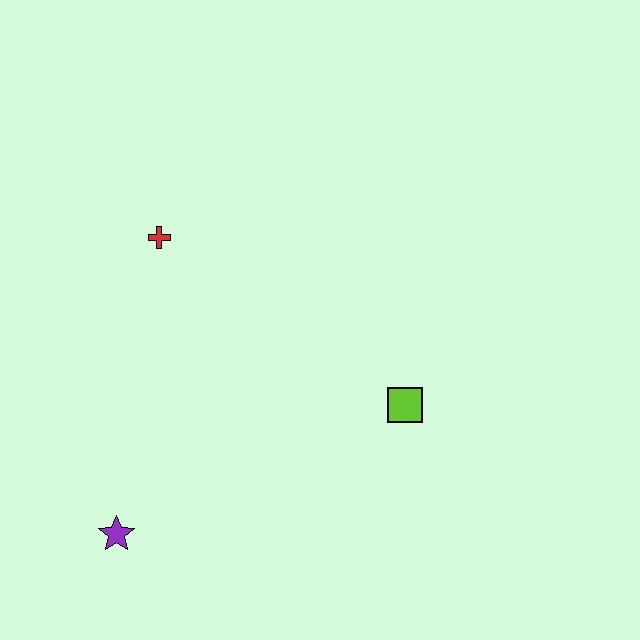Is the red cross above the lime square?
Yes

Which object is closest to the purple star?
The red cross is closest to the purple star.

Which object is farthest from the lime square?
The purple star is farthest from the lime square.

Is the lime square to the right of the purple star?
Yes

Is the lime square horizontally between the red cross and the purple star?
No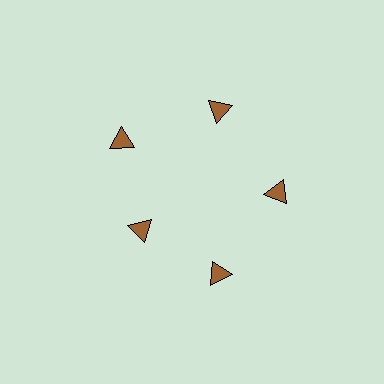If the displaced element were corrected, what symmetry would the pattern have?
It would have 5-fold rotational symmetry — the pattern would map onto itself every 72 degrees.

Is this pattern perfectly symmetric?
No. The 5 brown triangles are arranged in a ring, but one element near the 8 o'clock position is pulled inward toward the center, breaking the 5-fold rotational symmetry.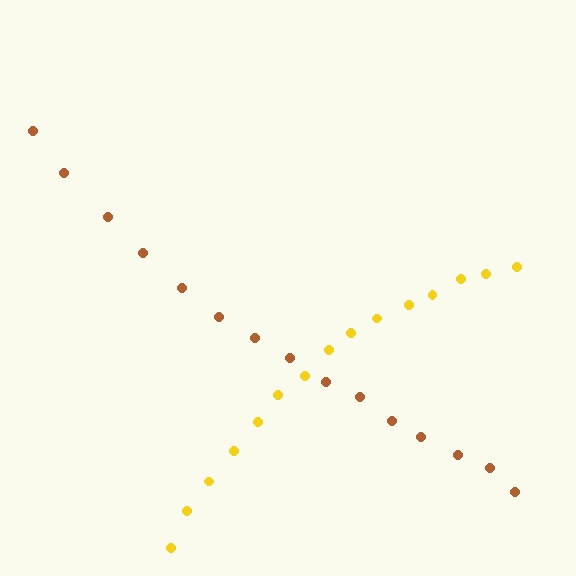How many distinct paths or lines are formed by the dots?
There are 2 distinct paths.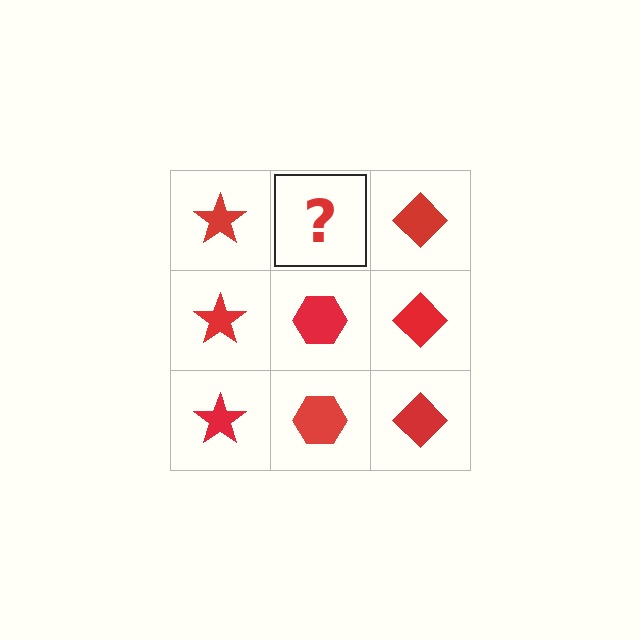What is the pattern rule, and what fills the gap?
The rule is that each column has a consistent shape. The gap should be filled with a red hexagon.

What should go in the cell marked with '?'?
The missing cell should contain a red hexagon.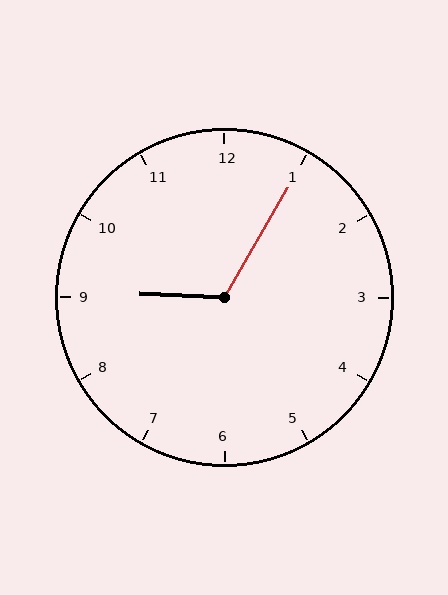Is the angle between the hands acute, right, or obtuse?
It is obtuse.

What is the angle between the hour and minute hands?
Approximately 118 degrees.